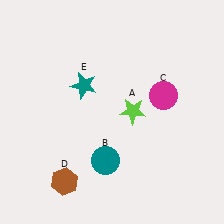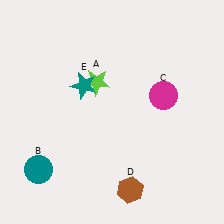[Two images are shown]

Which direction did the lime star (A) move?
The lime star (A) moved left.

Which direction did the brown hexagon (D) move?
The brown hexagon (D) moved right.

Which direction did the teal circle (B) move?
The teal circle (B) moved left.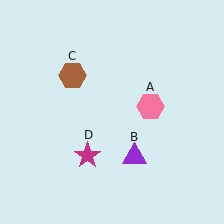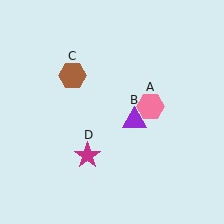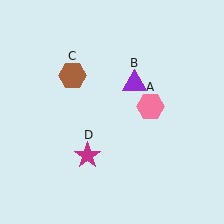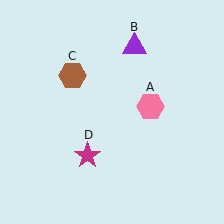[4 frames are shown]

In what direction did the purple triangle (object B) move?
The purple triangle (object B) moved up.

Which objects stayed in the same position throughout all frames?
Pink hexagon (object A) and brown hexagon (object C) and magenta star (object D) remained stationary.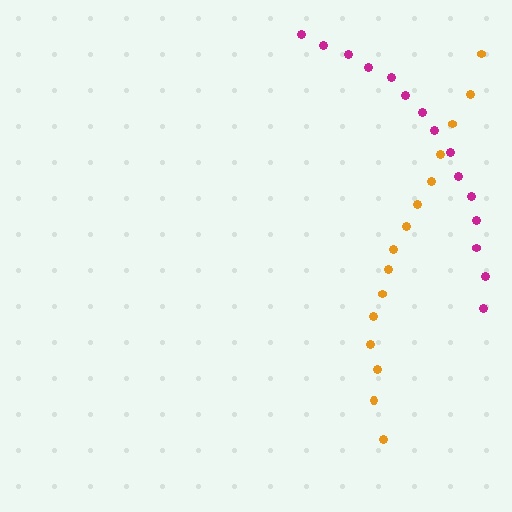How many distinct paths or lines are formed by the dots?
There are 2 distinct paths.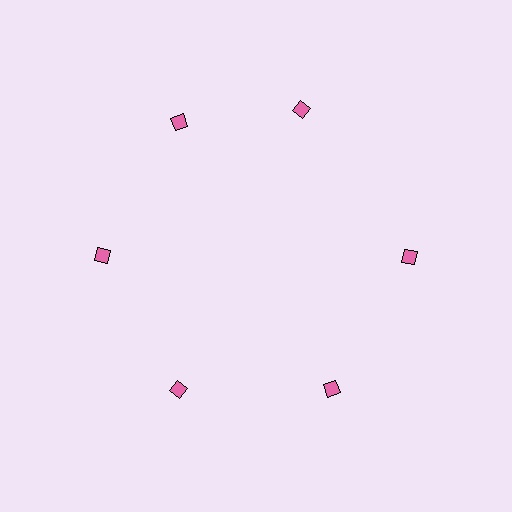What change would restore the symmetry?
The symmetry would be restored by rotating it back into even spacing with its neighbors so that all 6 diamonds sit at equal angles and equal distance from the center.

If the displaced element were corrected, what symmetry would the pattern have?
It would have 6-fold rotational symmetry — the pattern would map onto itself every 60 degrees.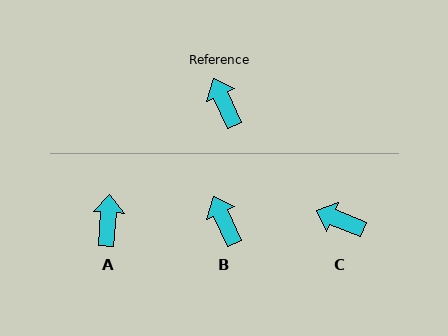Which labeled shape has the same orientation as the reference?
B.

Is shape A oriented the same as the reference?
No, it is off by about 29 degrees.